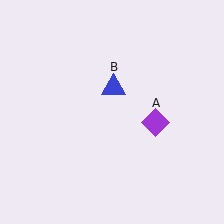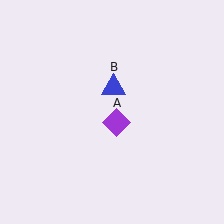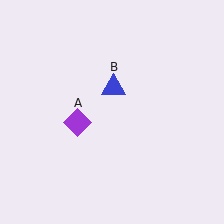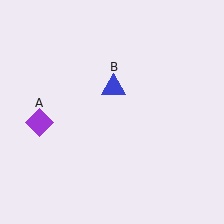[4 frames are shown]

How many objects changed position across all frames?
1 object changed position: purple diamond (object A).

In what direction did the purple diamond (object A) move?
The purple diamond (object A) moved left.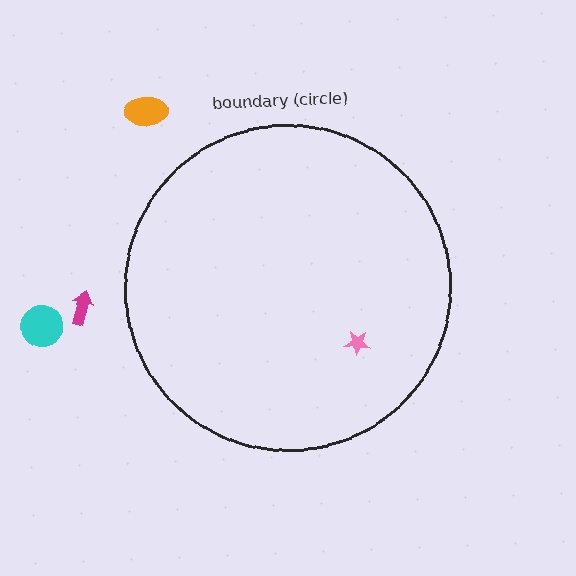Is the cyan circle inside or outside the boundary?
Outside.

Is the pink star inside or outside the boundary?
Inside.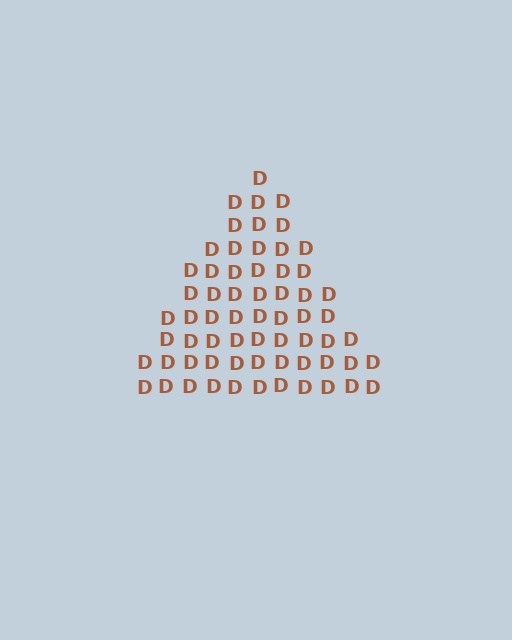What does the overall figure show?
The overall figure shows a triangle.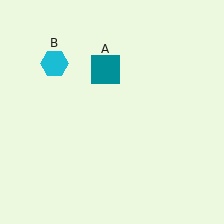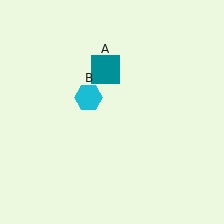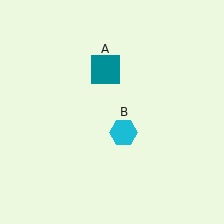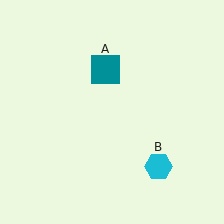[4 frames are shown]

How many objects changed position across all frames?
1 object changed position: cyan hexagon (object B).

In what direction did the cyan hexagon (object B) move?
The cyan hexagon (object B) moved down and to the right.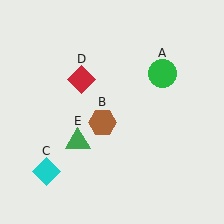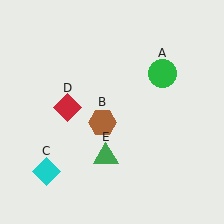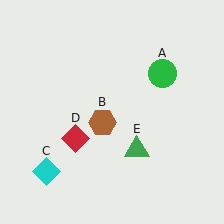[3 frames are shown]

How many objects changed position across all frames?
2 objects changed position: red diamond (object D), green triangle (object E).